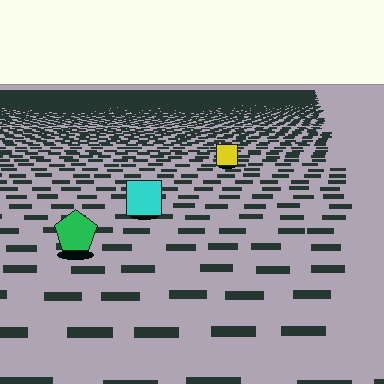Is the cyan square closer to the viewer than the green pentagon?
No. The green pentagon is closer — you can tell from the texture gradient: the ground texture is coarser near it.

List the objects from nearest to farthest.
From nearest to farthest: the green pentagon, the cyan square, the yellow square.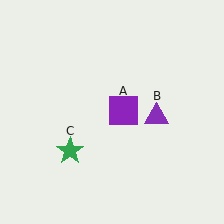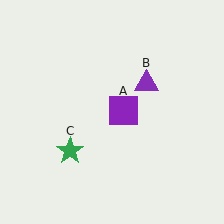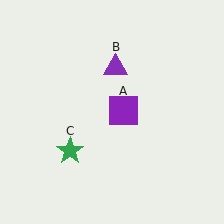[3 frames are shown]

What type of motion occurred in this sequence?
The purple triangle (object B) rotated counterclockwise around the center of the scene.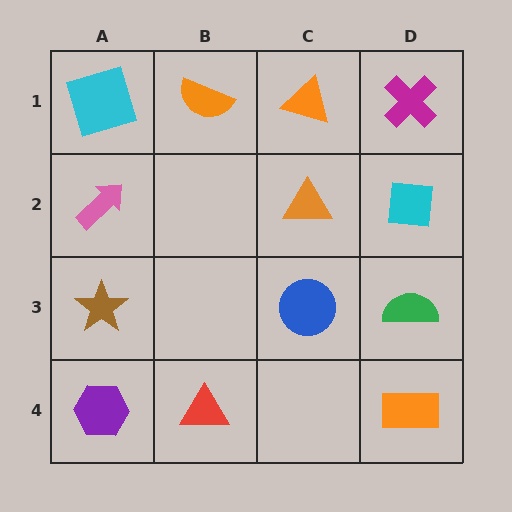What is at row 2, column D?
A cyan square.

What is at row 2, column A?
A pink arrow.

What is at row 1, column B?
An orange semicircle.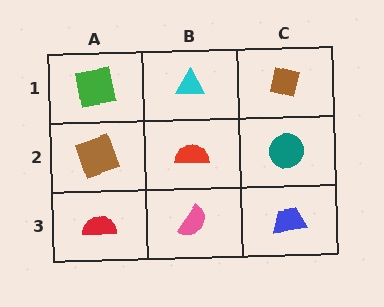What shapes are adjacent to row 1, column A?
A brown square (row 2, column A), a cyan triangle (row 1, column B).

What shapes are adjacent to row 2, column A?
A green square (row 1, column A), a red semicircle (row 3, column A), a red semicircle (row 2, column B).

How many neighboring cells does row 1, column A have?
2.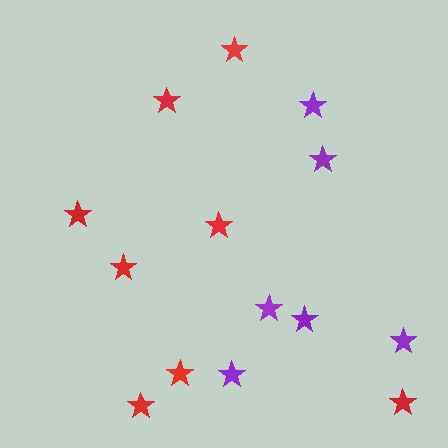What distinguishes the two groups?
There are 2 groups: one group of purple stars (6) and one group of red stars (8).